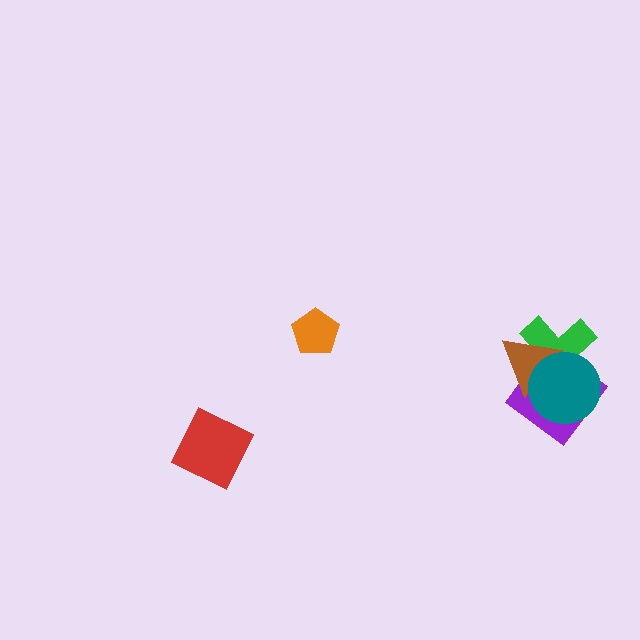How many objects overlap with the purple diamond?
3 objects overlap with the purple diamond.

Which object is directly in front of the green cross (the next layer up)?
The brown triangle is directly in front of the green cross.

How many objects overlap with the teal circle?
3 objects overlap with the teal circle.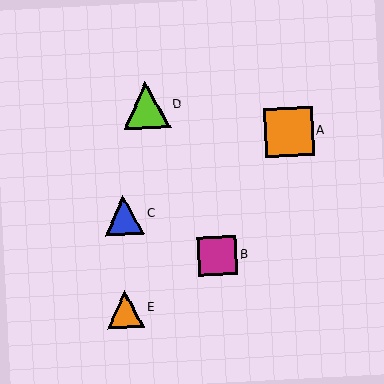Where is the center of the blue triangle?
The center of the blue triangle is at (124, 215).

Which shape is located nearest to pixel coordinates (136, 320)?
The orange triangle (labeled E) at (125, 309) is nearest to that location.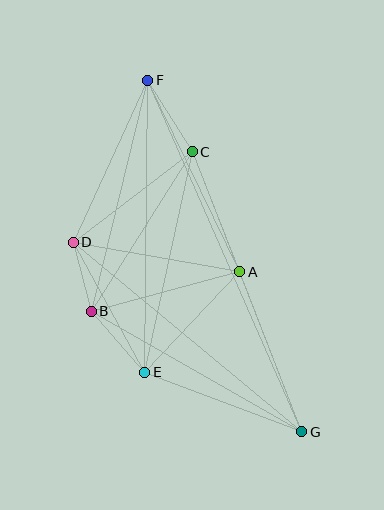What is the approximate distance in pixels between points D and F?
The distance between D and F is approximately 178 pixels.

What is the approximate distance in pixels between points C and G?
The distance between C and G is approximately 301 pixels.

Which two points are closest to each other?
Points B and D are closest to each other.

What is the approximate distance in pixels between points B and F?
The distance between B and F is approximately 238 pixels.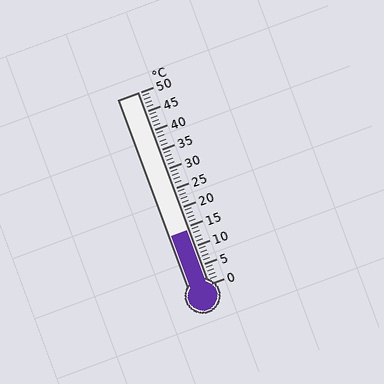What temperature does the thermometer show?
The thermometer shows approximately 14°C.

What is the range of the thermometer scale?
The thermometer scale ranges from 0°C to 50°C.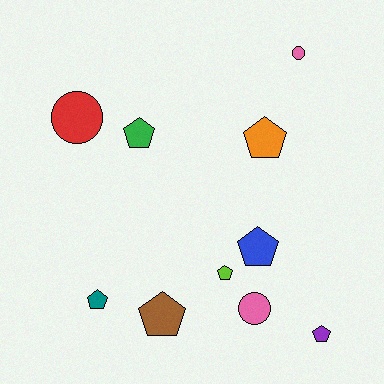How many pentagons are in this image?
There are 7 pentagons.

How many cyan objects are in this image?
There are no cyan objects.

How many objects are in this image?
There are 10 objects.